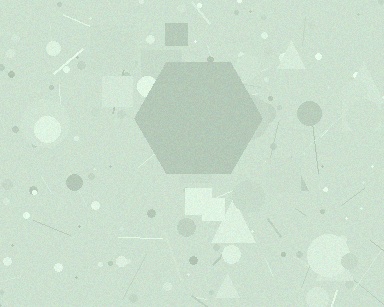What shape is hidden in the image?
A hexagon is hidden in the image.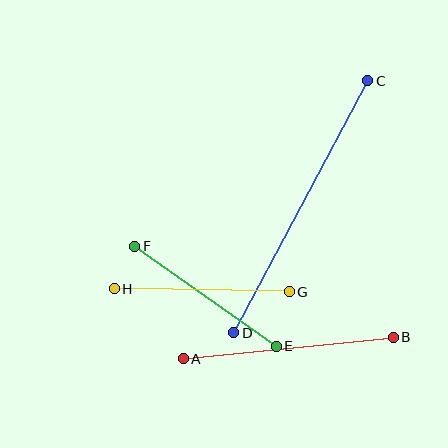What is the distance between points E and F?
The distance is approximately 173 pixels.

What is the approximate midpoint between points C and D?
The midpoint is at approximately (301, 207) pixels.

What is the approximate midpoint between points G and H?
The midpoint is at approximately (202, 290) pixels.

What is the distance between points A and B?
The distance is approximately 211 pixels.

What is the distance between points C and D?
The distance is approximately 285 pixels.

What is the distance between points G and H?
The distance is approximately 175 pixels.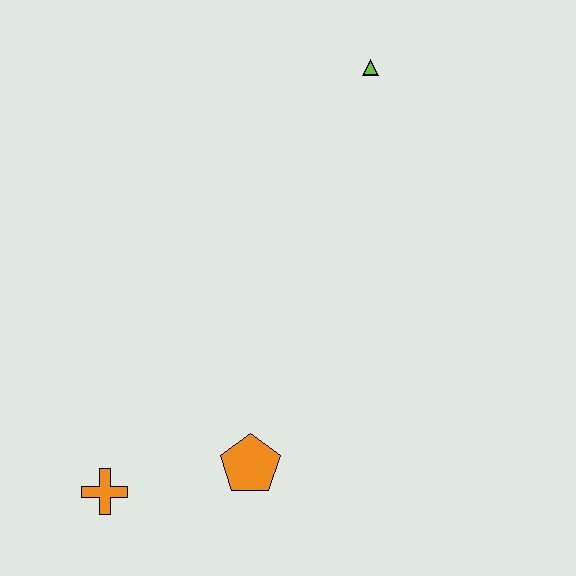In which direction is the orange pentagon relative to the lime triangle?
The orange pentagon is below the lime triangle.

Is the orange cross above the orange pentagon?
No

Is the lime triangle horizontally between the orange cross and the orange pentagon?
No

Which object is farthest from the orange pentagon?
The lime triangle is farthest from the orange pentagon.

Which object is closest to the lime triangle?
The orange pentagon is closest to the lime triangle.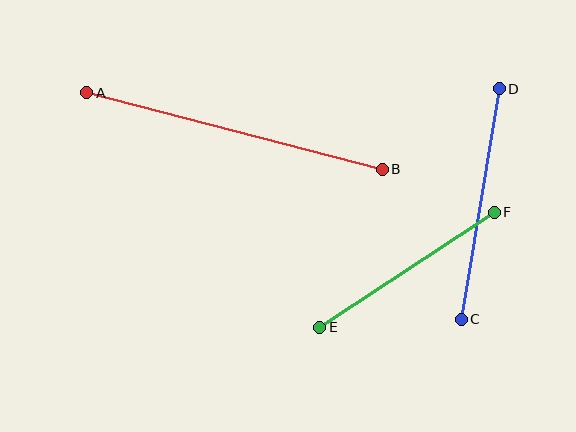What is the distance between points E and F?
The distance is approximately 209 pixels.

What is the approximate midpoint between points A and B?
The midpoint is at approximately (234, 131) pixels.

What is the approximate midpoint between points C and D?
The midpoint is at approximately (480, 204) pixels.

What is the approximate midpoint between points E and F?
The midpoint is at approximately (407, 270) pixels.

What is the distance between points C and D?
The distance is approximately 234 pixels.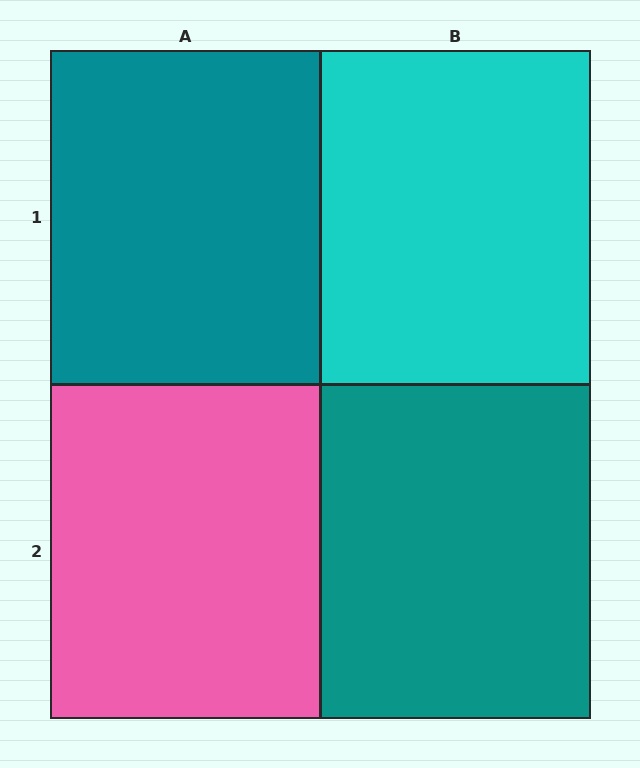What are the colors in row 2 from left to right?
Pink, teal.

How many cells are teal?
2 cells are teal.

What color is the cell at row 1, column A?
Teal.